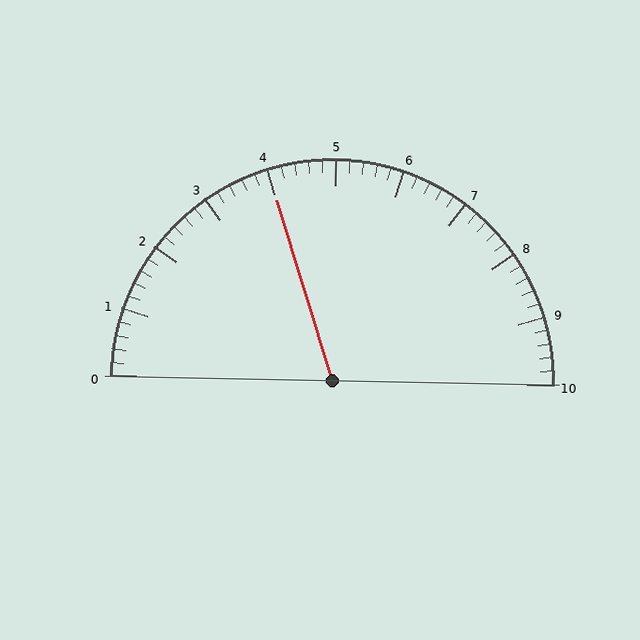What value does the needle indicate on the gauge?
The needle indicates approximately 4.0.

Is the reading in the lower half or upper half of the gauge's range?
The reading is in the lower half of the range (0 to 10).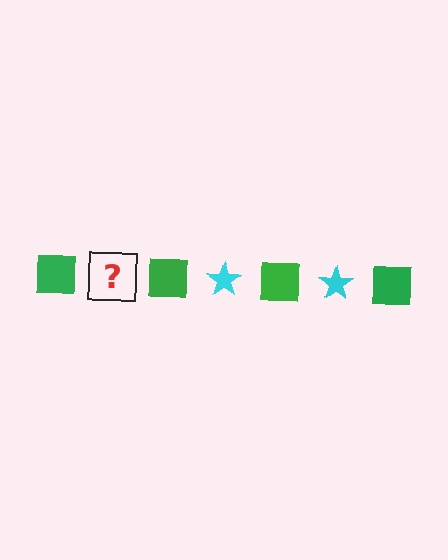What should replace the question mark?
The question mark should be replaced with a cyan star.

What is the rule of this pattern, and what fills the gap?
The rule is that the pattern alternates between green square and cyan star. The gap should be filled with a cyan star.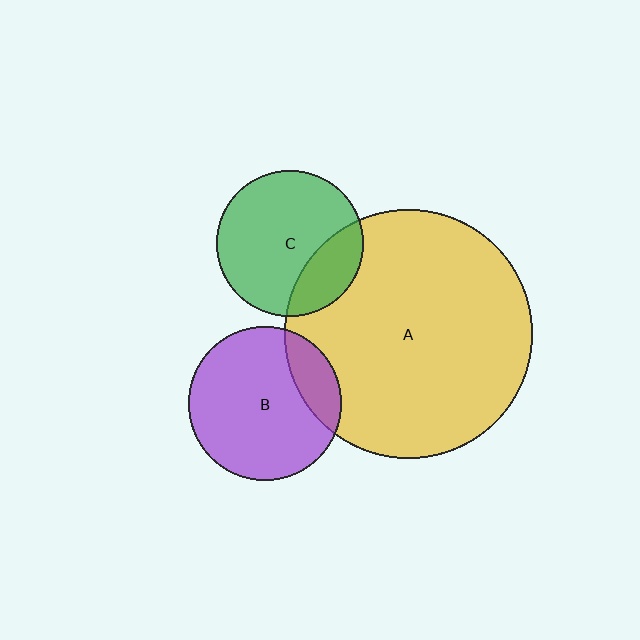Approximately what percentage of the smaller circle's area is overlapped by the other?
Approximately 25%.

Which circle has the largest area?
Circle A (yellow).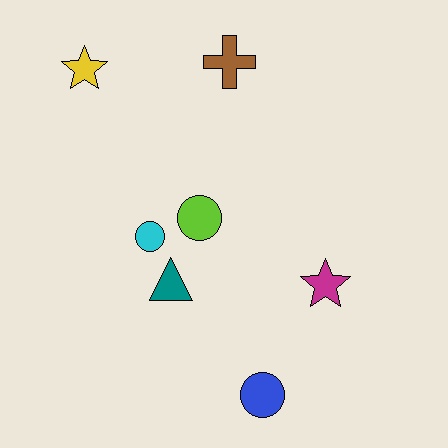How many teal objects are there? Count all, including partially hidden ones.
There is 1 teal object.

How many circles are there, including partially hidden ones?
There are 3 circles.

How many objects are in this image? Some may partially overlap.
There are 7 objects.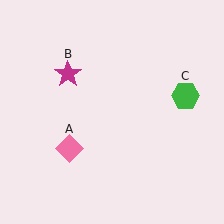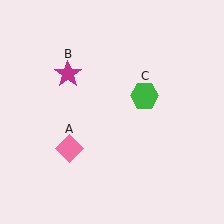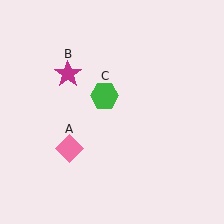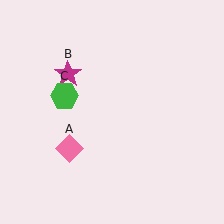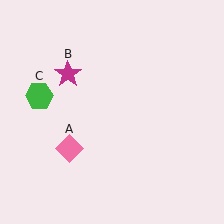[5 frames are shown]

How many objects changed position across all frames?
1 object changed position: green hexagon (object C).